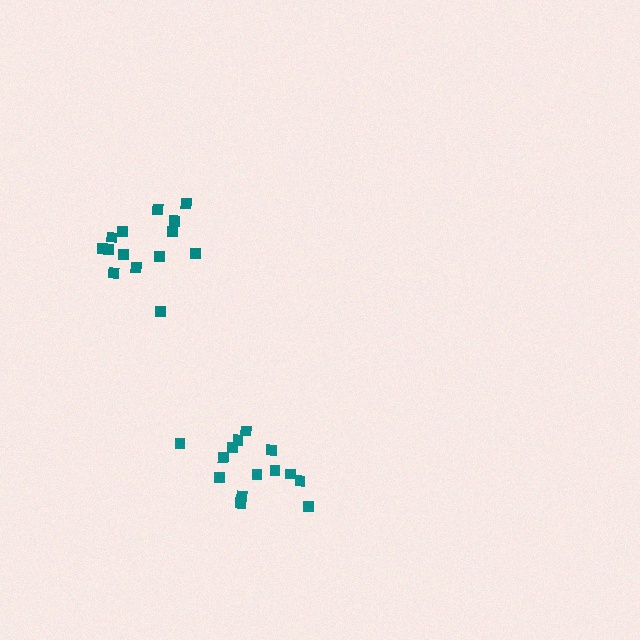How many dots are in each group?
Group 1: 14 dots, Group 2: 14 dots (28 total).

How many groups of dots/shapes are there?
There are 2 groups.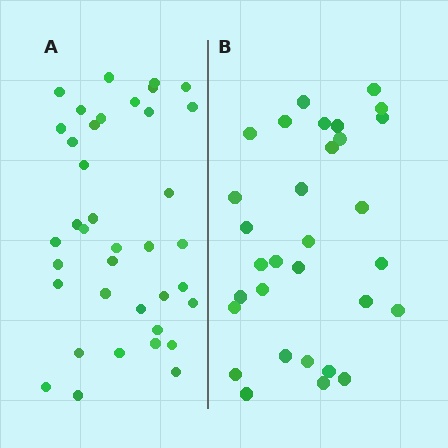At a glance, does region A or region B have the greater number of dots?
Region A (the left region) has more dots.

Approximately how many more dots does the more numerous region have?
Region A has roughly 8 or so more dots than region B.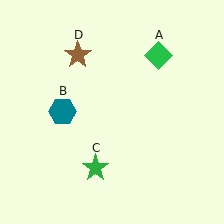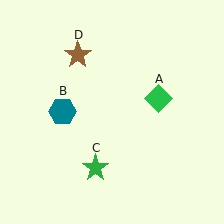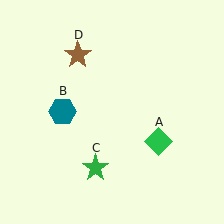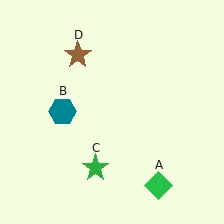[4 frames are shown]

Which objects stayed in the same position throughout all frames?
Teal hexagon (object B) and green star (object C) and brown star (object D) remained stationary.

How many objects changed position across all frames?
1 object changed position: green diamond (object A).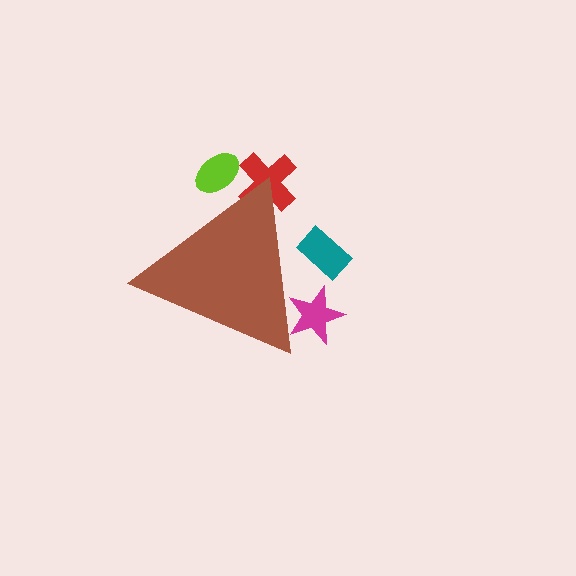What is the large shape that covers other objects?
A brown triangle.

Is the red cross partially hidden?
Yes, the red cross is partially hidden behind the brown triangle.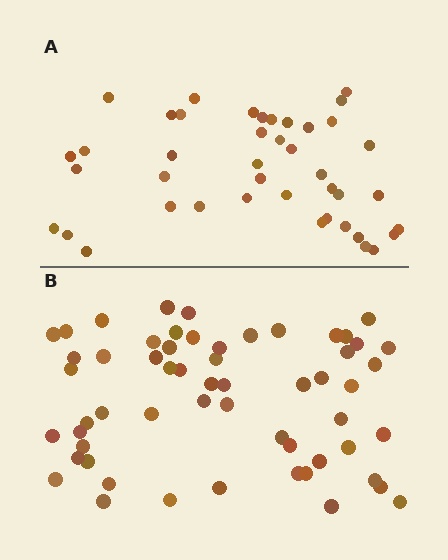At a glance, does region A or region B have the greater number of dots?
Region B (the bottom region) has more dots.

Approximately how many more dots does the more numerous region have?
Region B has approximately 15 more dots than region A.